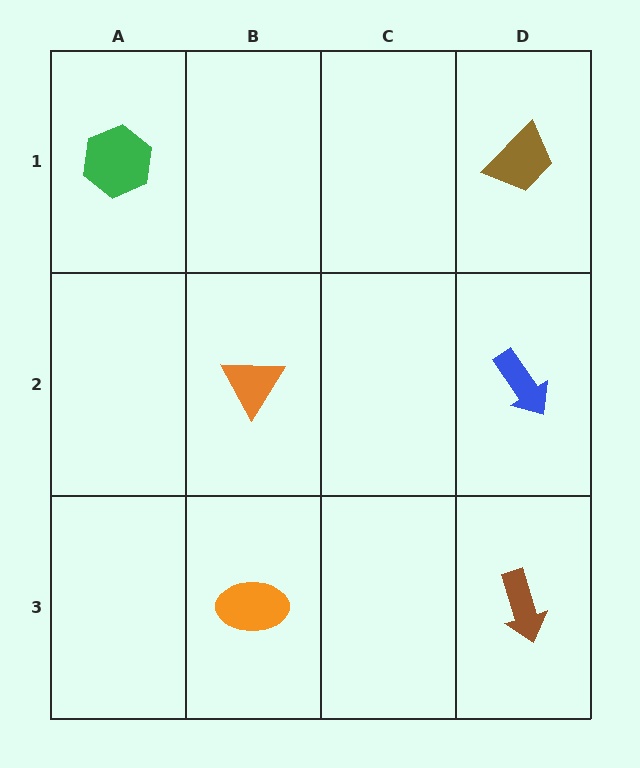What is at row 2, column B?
An orange triangle.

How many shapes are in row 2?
2 shapes.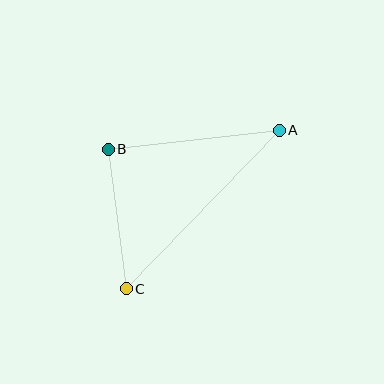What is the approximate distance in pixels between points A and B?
The distance between A and B is approximately 172 pixels.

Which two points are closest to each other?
Points B and C are closest to each other.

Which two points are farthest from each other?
Points A and C are farthest from each other.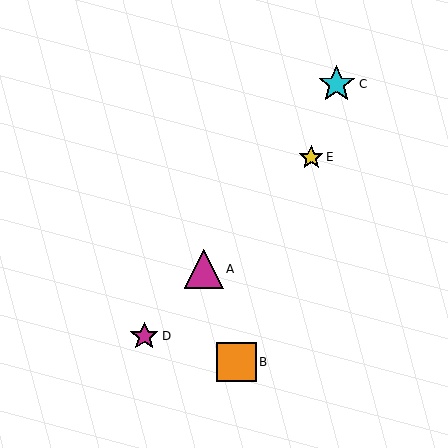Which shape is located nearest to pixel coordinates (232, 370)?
The orange square (labeled B) at (236, 362) is nearest to that location.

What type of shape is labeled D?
Shape D is a magenta star.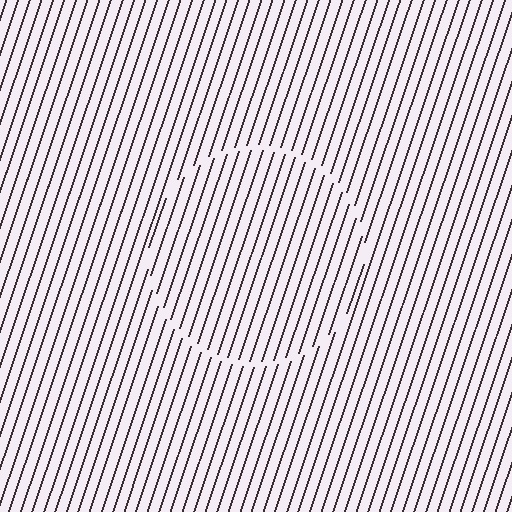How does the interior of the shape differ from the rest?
The interior of the shape contains the same grating, shifted by half a period — the contour is defined by the phase discontinuity where line-ends from the inner and outer gratings abut.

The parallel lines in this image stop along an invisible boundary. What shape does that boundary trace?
An illusory circle. The interior of the shape contains the same grating, shifted by half a period — the contour is defined by the phase discontinuity where line-ends from the inner and outer gratings abut.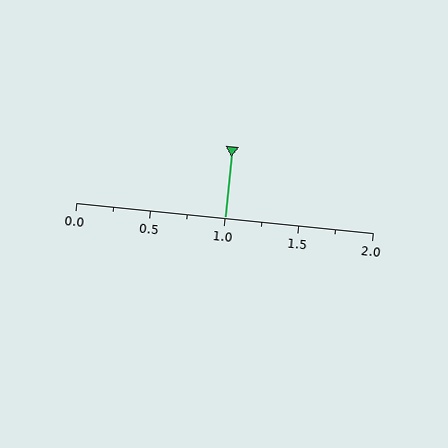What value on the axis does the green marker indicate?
The marker indicates approximately 1.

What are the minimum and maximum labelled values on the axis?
The axis runs from 0.0 to 2.0.